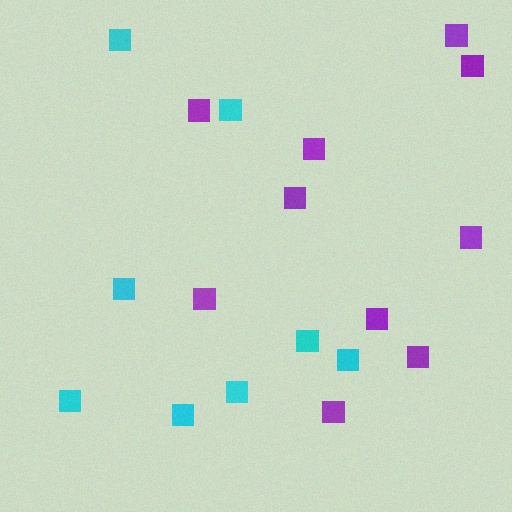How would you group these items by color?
There are 2 groups: one group of cyan squares (8) and one group of purple squares (10).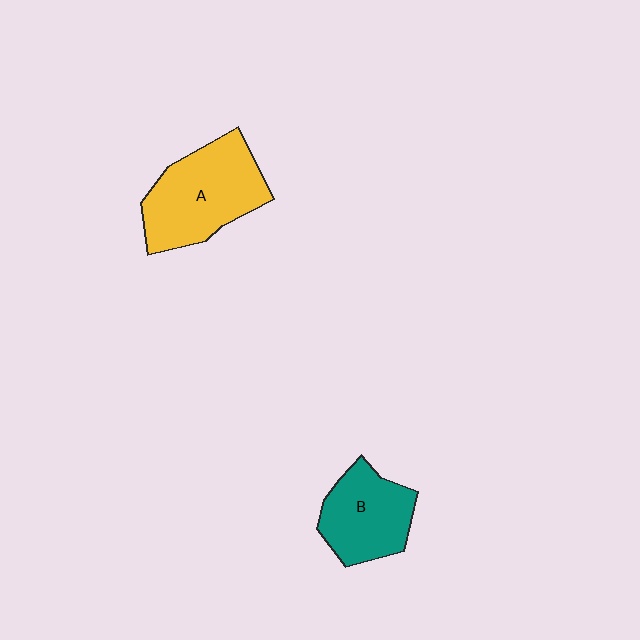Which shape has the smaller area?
Shape B (teal).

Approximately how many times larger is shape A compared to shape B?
Approximately 1.3 times.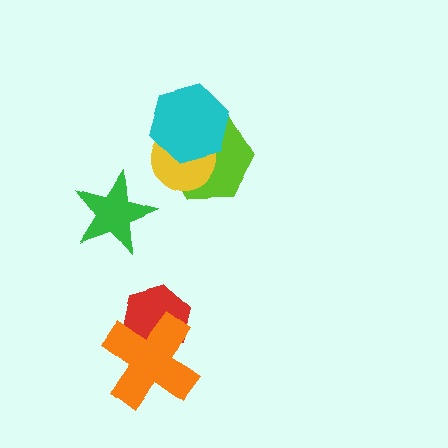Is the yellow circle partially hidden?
Yes, it is partially covered by another shape.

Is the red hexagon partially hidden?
Yes, it is partially covered by another shape.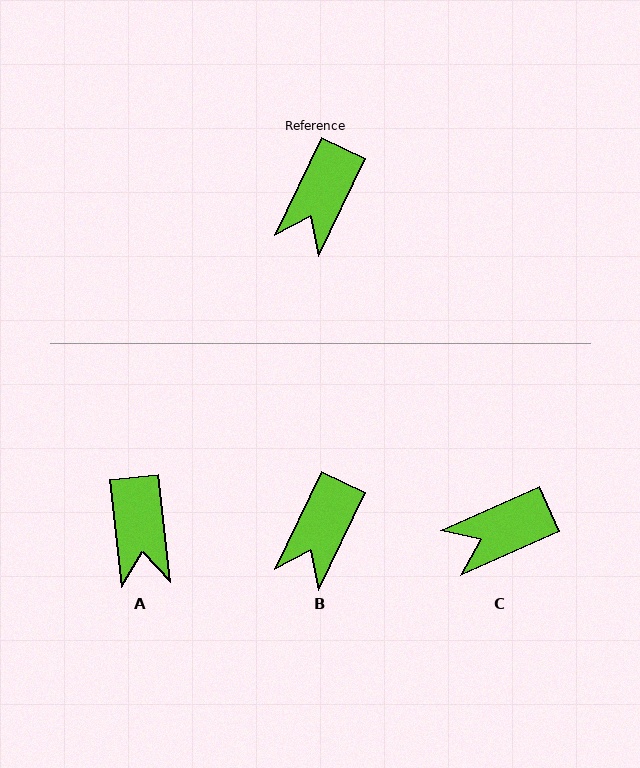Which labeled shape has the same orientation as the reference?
B.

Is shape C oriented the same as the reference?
No, it is off by about 40 degrees.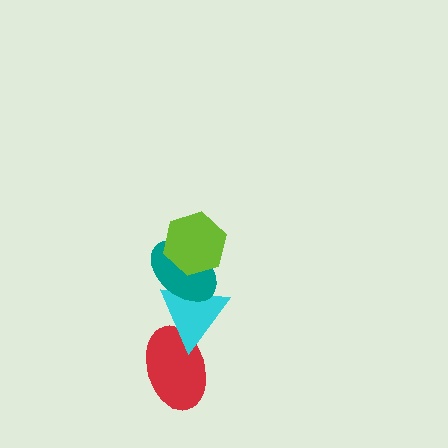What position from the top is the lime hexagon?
The lime hexagon is 1st from the top.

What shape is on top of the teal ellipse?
The lime hexagon is on top of the teal ellipse.